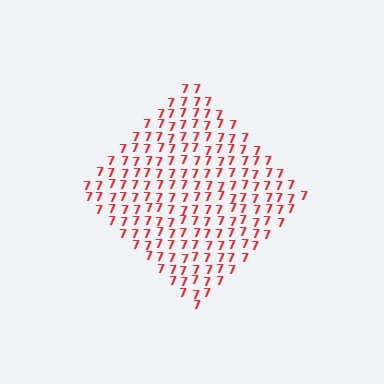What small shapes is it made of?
It is made of small digit 7's.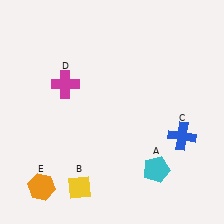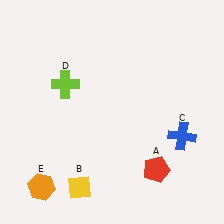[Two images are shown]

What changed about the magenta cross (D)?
In Image 1, D is magenta. In Image 2, it changed to lime.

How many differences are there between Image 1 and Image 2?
There are 2 differences between the two images.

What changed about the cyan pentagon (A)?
In Image 1, A is cyan. In Image 2, it changed to red.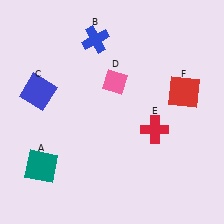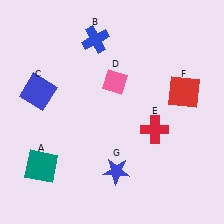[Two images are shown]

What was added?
A blue star (G) was added in Image 2.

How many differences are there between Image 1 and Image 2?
There is 1 difference between the two images.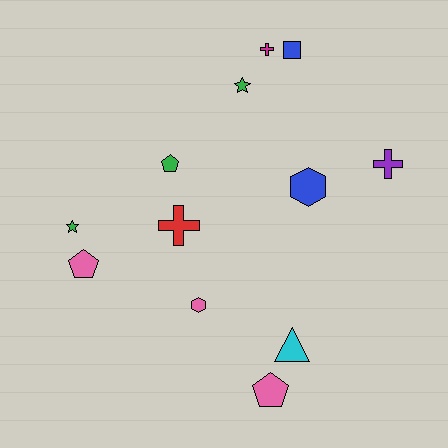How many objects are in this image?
There are 12 objects.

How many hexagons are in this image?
There are 2 hexagons.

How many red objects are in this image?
There is 1 red object.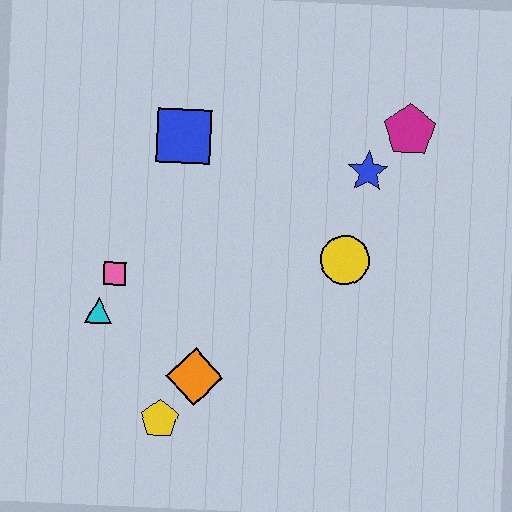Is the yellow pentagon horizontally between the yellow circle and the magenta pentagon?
No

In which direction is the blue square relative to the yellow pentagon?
The blue square is above the yellow pentagon.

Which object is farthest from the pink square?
The magenta pentagon is farthest from the pink square.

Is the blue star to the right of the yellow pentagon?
Yes